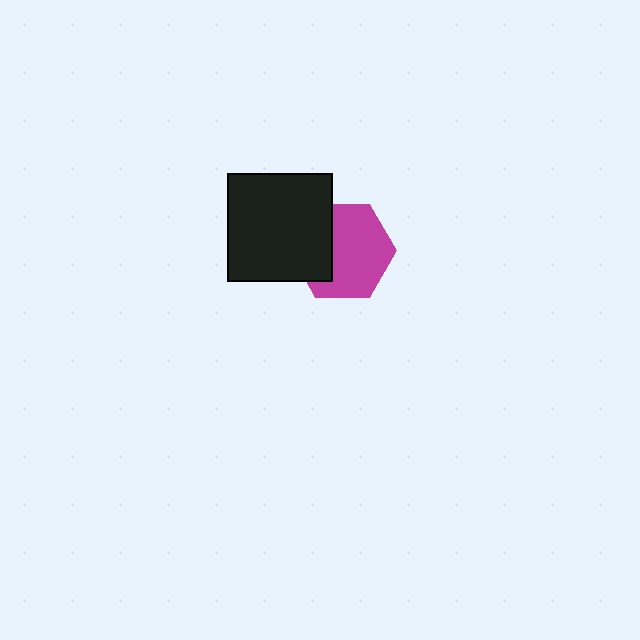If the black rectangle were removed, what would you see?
You would see the complete magenta hexagon.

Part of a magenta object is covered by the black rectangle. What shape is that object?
It is a hexagon.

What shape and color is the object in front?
The object in front is a black rectangle.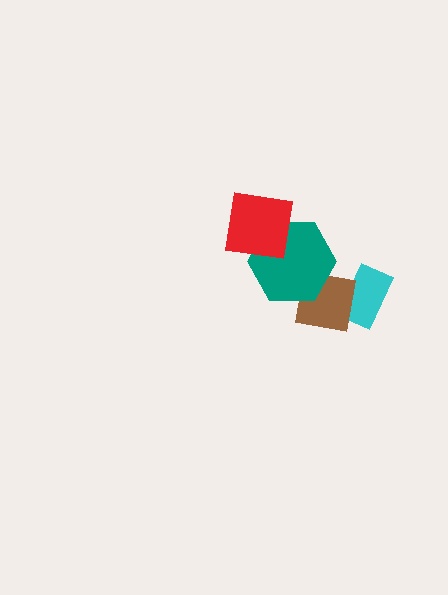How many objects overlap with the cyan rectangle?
1 object overlaps with the cyan rectangle.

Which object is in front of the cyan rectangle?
The brown square is in front of the cyan rectangle.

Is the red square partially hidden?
No, no other shape covers it.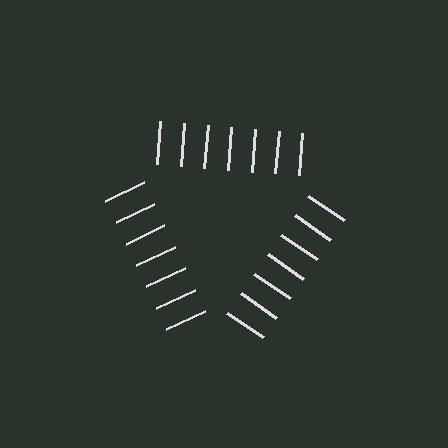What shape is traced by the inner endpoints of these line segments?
An illusory triangle — the line segments terminate on its edges but no continuous stroke is drawn.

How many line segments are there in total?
21 — 7 along each of the 3 edges.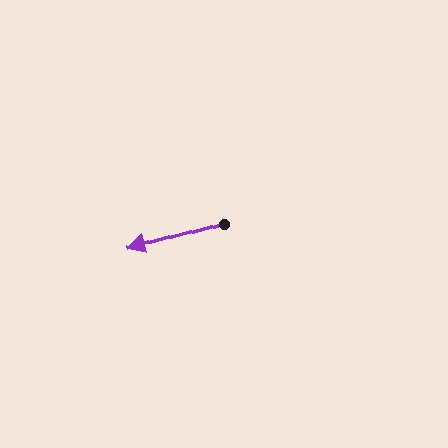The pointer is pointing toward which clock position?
Roughly 8 o'clock.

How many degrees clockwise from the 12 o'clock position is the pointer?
Approximately 254 degrees.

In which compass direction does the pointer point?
West.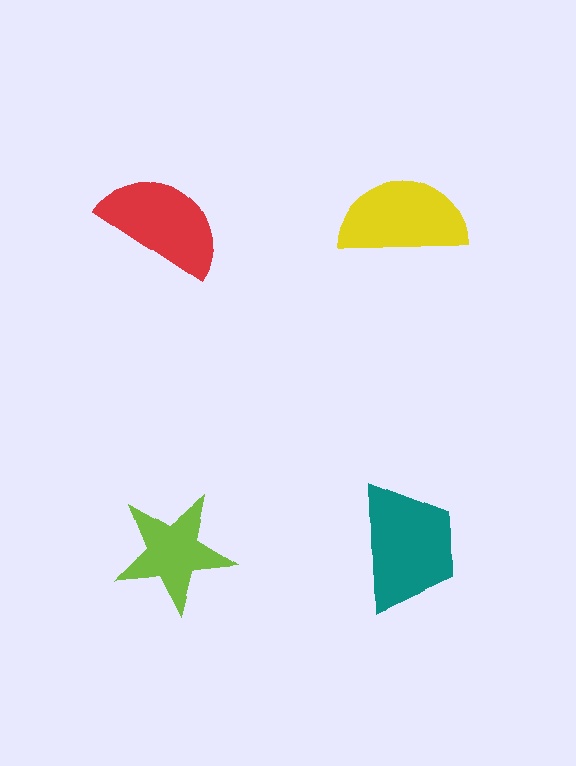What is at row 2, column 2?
A teal trapezoid.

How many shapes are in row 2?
2 shapes.